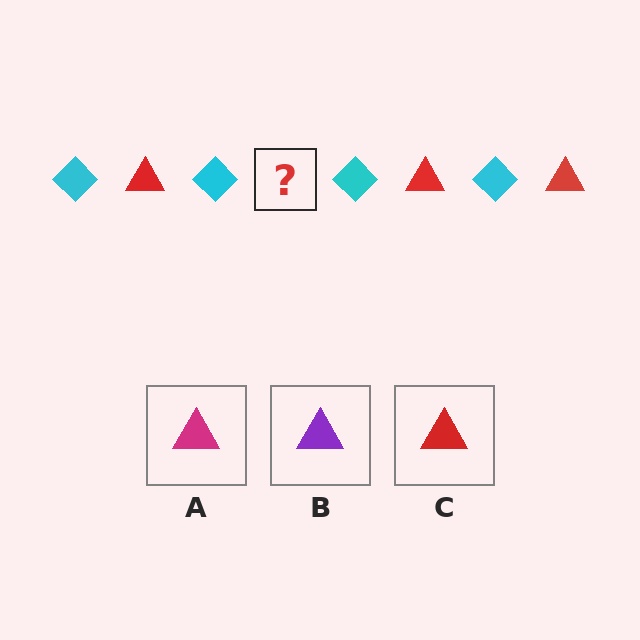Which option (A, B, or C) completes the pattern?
C.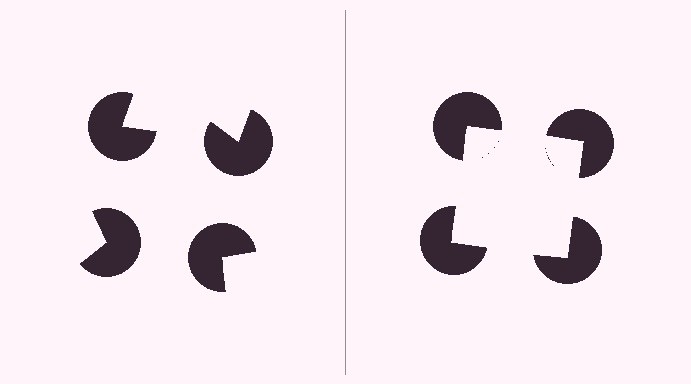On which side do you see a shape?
An illusory square appears on the right side. On the left side the wedge cuts are rotated, so no coherent shape forms.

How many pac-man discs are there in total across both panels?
8 — 4 on each side.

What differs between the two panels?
The pac-man discs are positioned identically on both sides; only the wedge orientations differ. On the right they align to a square; on the left they are misaligned.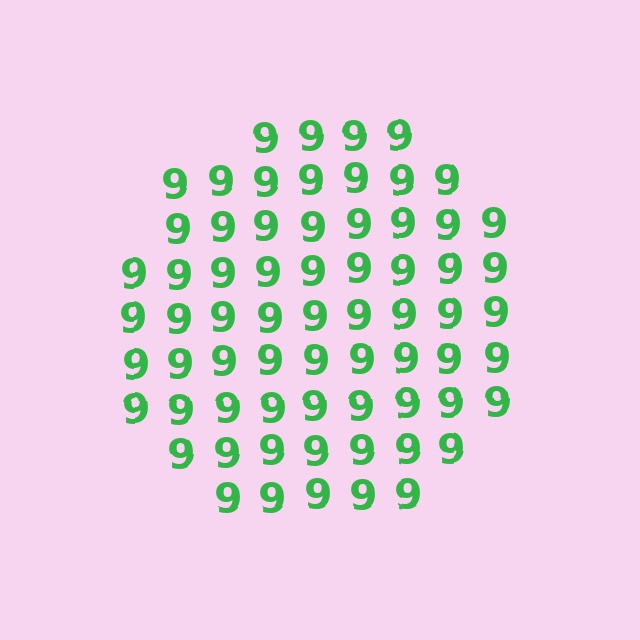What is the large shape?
The large shape is a circle.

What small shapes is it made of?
It is made of small digit 9's.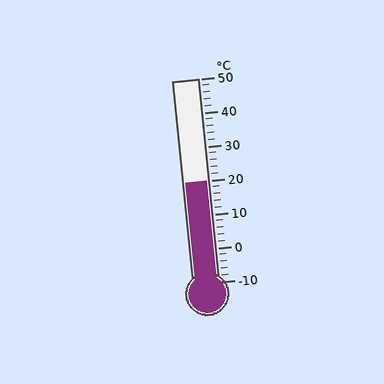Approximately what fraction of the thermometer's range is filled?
The thermometer is filled to approximately 50% of its range.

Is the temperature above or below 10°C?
The temperature is above 10°C.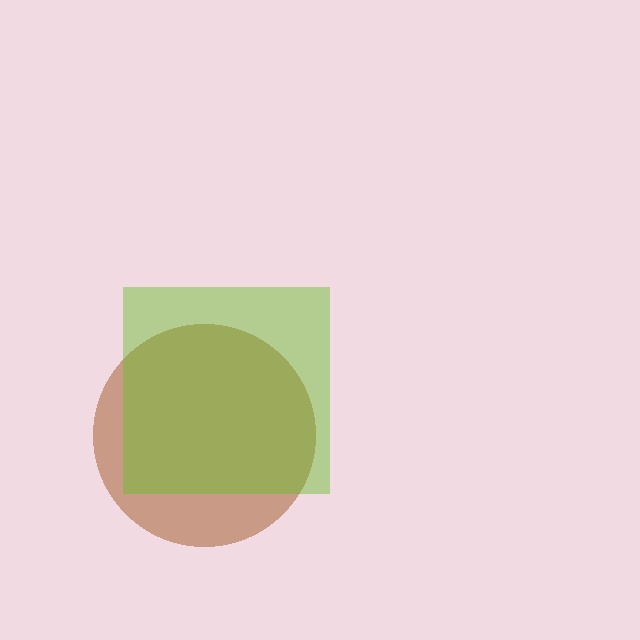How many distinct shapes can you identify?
There are 2 distinct shapes: a brown circle, a lime square.